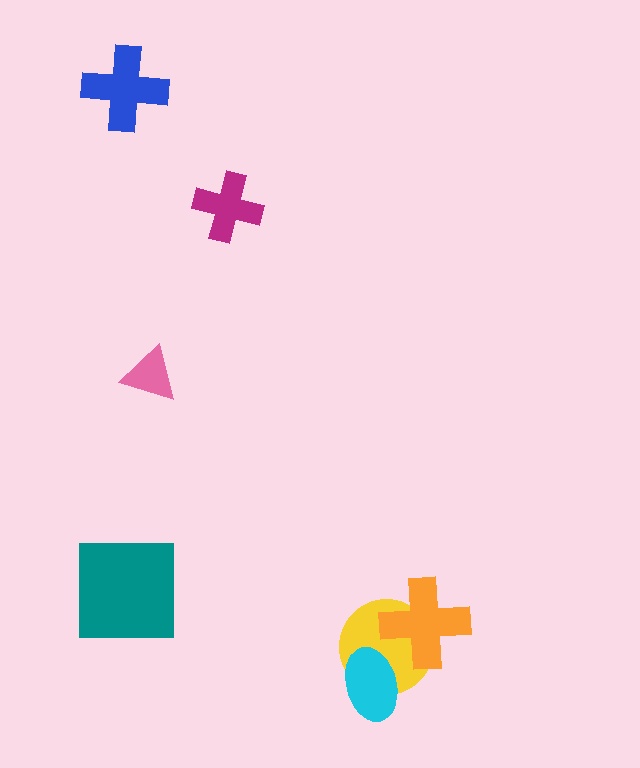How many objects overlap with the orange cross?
1 object overlaps with the orange cross.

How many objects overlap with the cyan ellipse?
1 object overlaps with the cyan ellipse.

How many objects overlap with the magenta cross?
0 objects overlap with the magenta cross.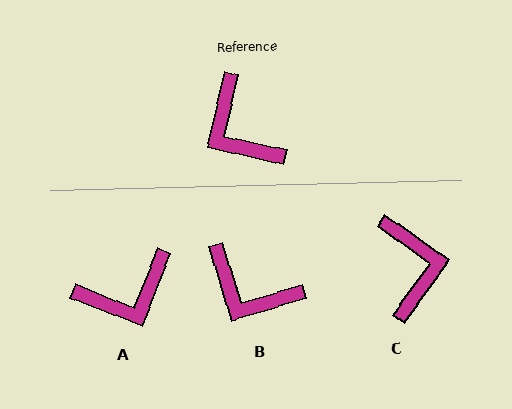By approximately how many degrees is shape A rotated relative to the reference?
Approximately 81 degrees counter-clockwise.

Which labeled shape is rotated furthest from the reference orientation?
C, about 157 degrees away.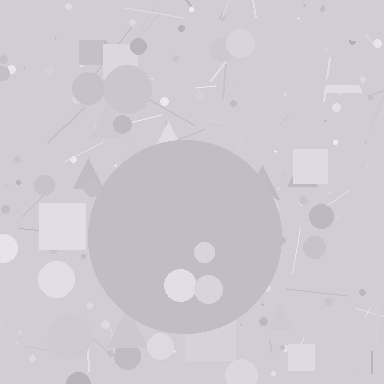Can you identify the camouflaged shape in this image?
The camouflaged shape is a circle.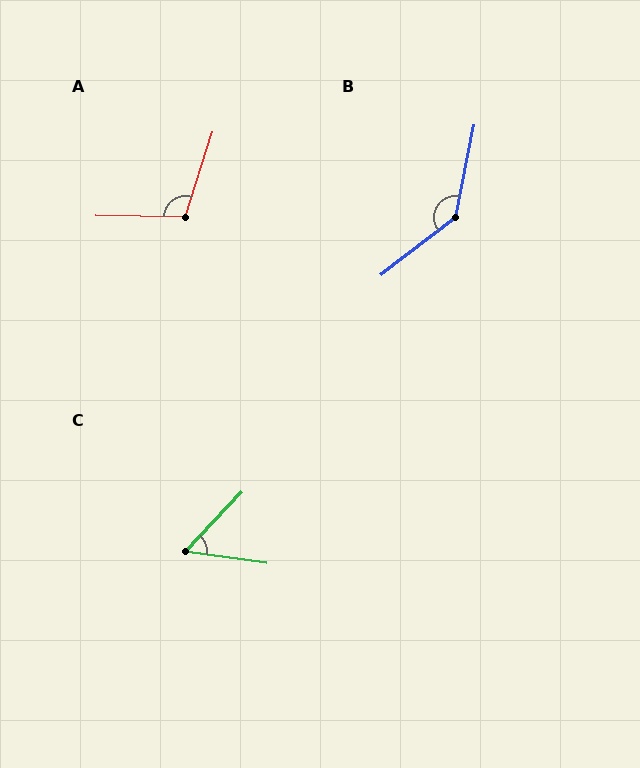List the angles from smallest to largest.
C (54°), A (107°), B (139°).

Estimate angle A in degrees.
Approximately 107 degrees.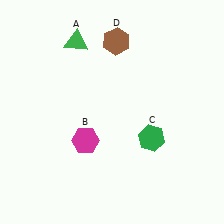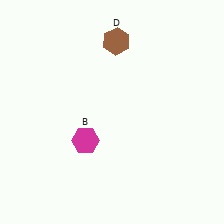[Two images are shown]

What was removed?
The green triangle (A), the green hexagon (C) were removed in Image 2.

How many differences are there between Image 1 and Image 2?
There are 2 differences between the two images.